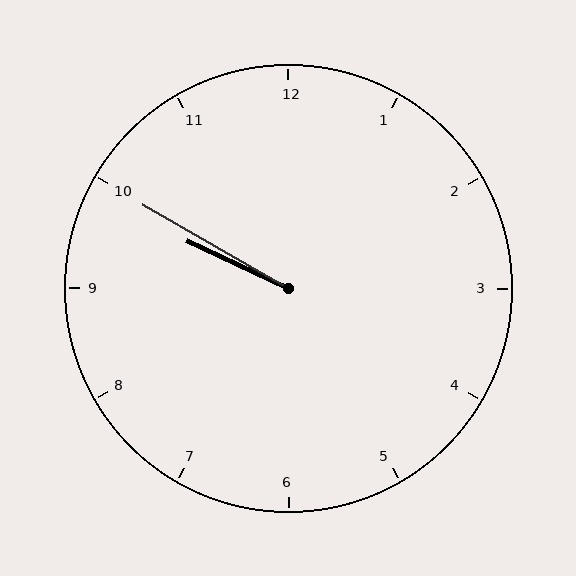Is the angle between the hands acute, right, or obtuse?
It is acute.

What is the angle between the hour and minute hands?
Approximately 5 degrees.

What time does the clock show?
9:50.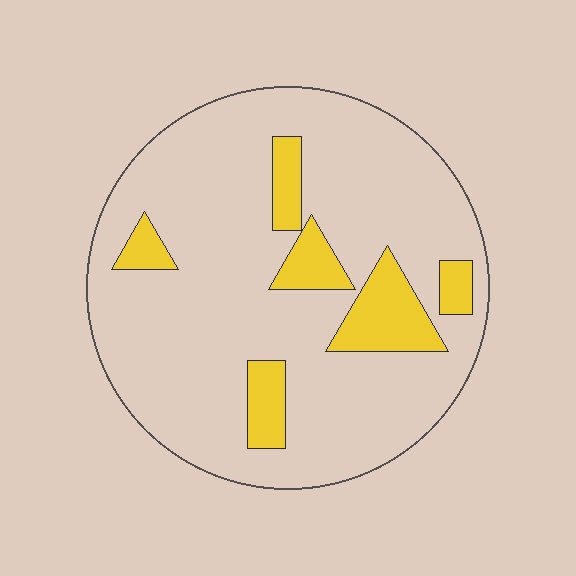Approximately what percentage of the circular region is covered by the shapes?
Approximately 15%.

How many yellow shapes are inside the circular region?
6.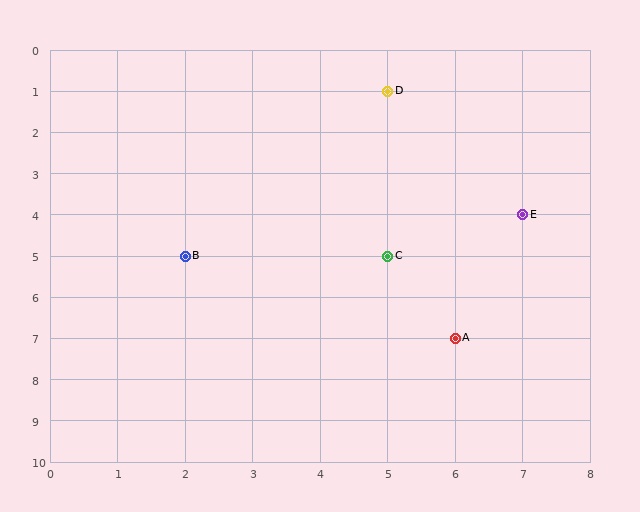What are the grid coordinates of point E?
Point E is at grid coordinates (7, 4).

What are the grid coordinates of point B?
Point B is at grid coordinates (2, 5).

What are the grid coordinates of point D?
Point D is at grid coordinates (5, 1).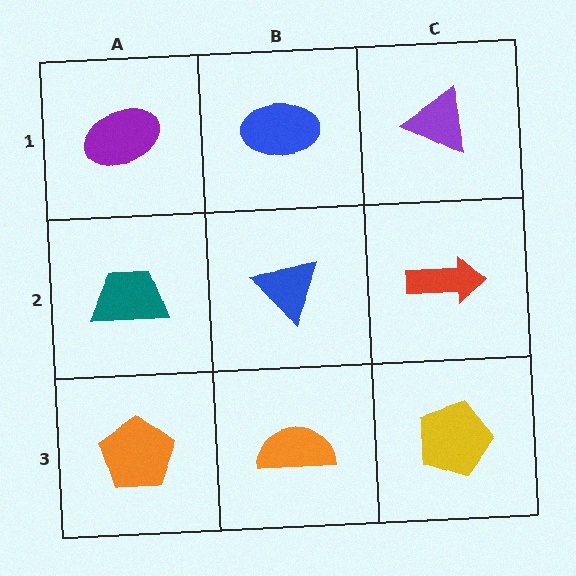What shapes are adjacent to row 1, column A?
A teal trapezoid (row 2, column A), a blue ellipse (row 1, column B).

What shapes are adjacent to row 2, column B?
A blue ellipse (row 1, column B), an orange semicircle (row 3, column B), a teal trapezoid (row 2, column A), a red arrow (row 2, column C).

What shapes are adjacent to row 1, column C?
A red arrow (row 2, column C), a blue ellipse (row 1, column B).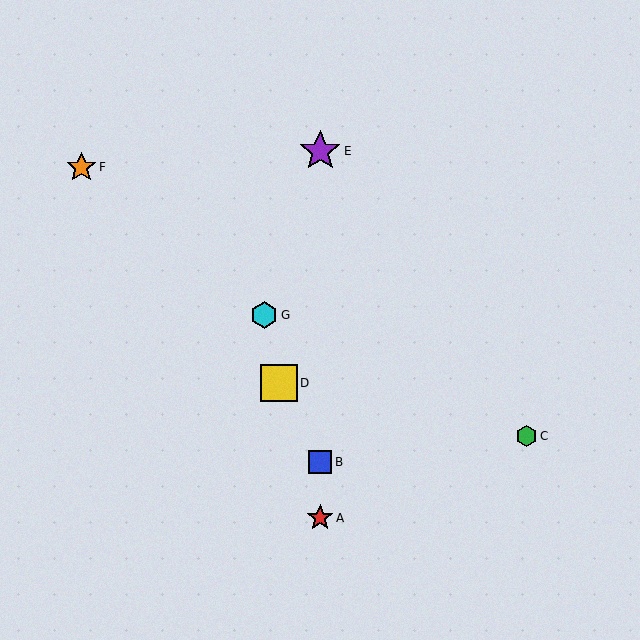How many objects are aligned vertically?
3 objects (A, B, E) are aligned vertically.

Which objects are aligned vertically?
Objects A, B, E are aligned vertically.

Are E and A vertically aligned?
Yes, both are at x≈320.